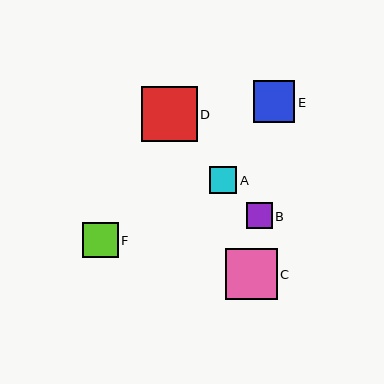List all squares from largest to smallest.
From largest to smallest: D, C, E, F, A, B.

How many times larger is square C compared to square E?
Square C is approximately 1.2 times the size of square E.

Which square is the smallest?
Square B is the smallest with a size of approximately 26 pixels.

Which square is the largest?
Square D is the largest with a size of approximately 56 pixels.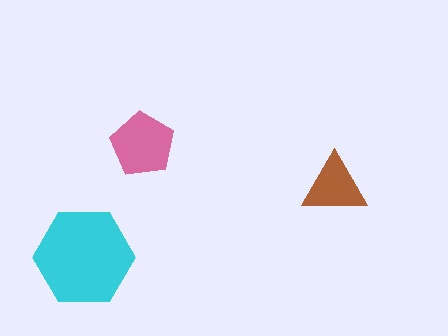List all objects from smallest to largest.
The brown triangle, the pink pentagon, the cyan hexagon.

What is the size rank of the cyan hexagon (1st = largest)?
1st.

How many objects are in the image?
There are 3 objects in the image.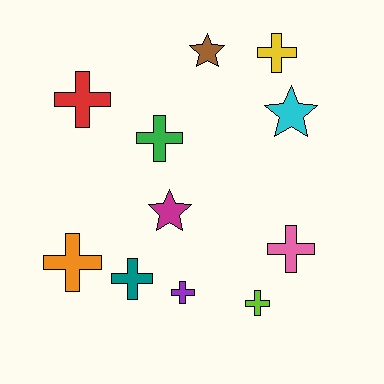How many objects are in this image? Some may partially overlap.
There are 11 objects.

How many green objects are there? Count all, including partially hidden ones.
There is 1 green object.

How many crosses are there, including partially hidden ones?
There are 8 crosses.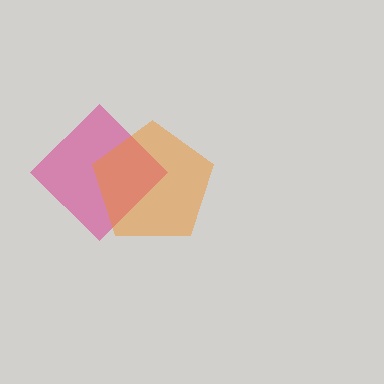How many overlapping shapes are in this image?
There are 2 overlapping shapes in the image.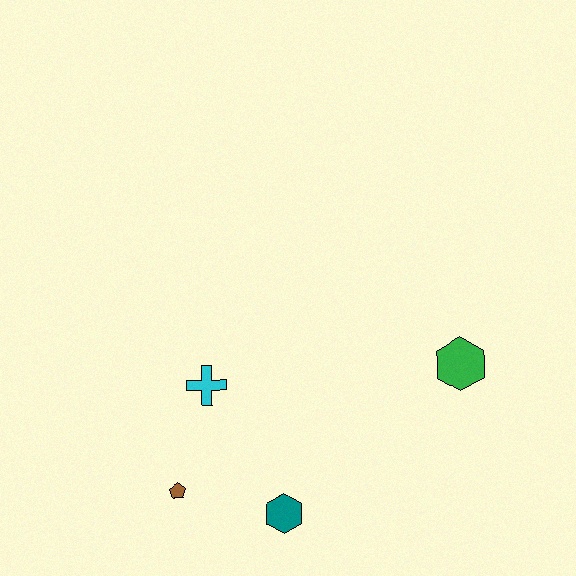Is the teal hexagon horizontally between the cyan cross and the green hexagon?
Yes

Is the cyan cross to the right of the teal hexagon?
No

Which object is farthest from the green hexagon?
The brown pentagon is farthest from the green hexagon.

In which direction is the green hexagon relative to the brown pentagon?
The green hexagon is to the right of the brown pentagon.